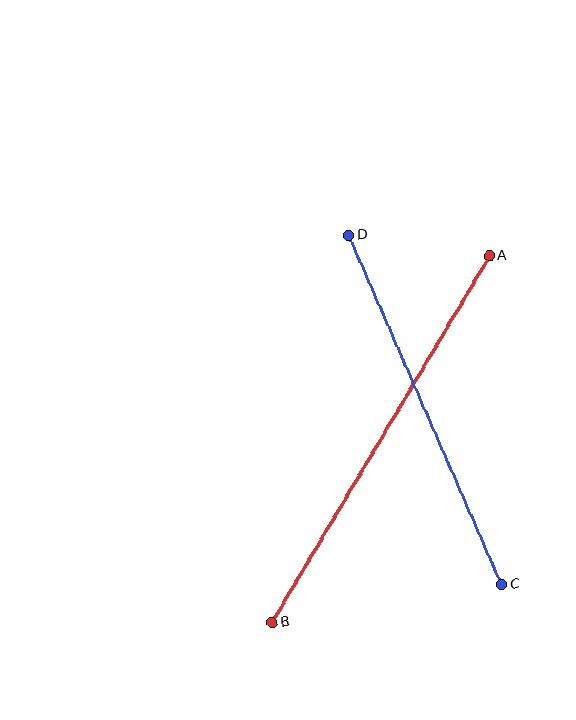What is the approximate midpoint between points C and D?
The midpoint is at approximately (425, 410) pixels.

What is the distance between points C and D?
The distance is approximately 381 pixels.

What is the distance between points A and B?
The distance is approximately 427 pixels.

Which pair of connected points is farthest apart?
Points A and B are farthest apart.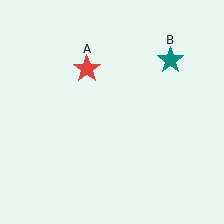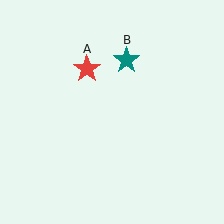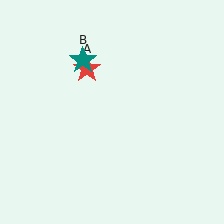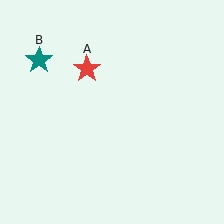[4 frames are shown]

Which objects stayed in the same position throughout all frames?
Red star (object A) remained stationary.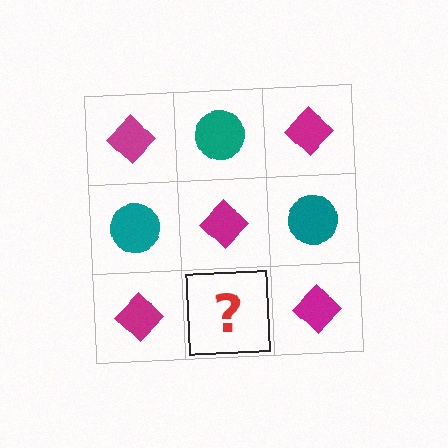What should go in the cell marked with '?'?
The missing cell should contain a teal circle.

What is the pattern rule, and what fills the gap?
The rule is that it alternates magenta diamond and teal circle in a checkerboard pattern. The gap should be filled with a teal circle.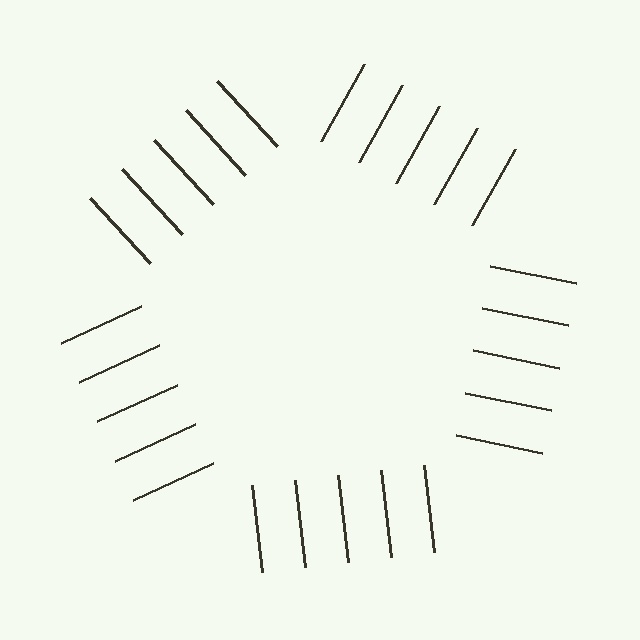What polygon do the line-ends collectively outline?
An illusory pentagon — the line segments terminate on its edges but no continuous stroke is drawn.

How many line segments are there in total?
25 — 5 along each of the 5 edges.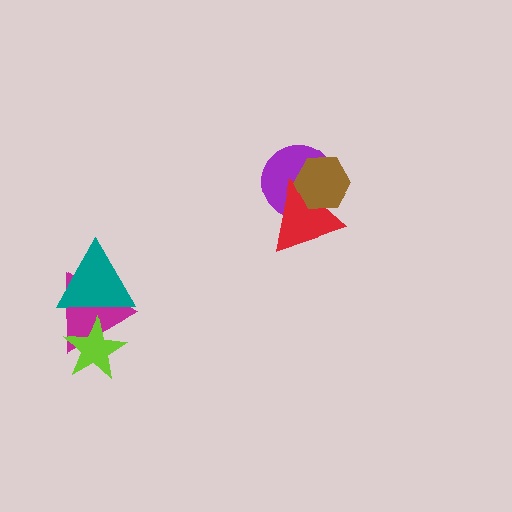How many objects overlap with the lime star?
2 objects overlap with the lime star.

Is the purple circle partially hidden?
Yes, it is partially covered by another shape.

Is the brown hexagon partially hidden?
No, no other shape covers it.